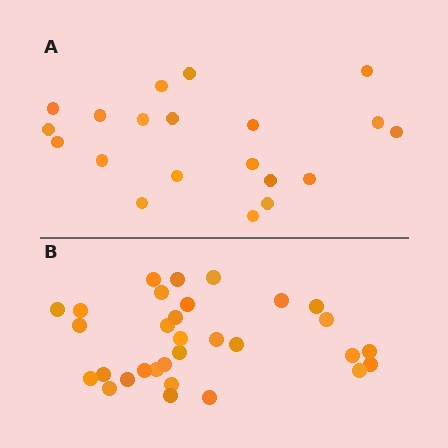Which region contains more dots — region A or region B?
Region B (the bottom region) has more dots.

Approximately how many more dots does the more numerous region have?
Region B has roughly 12 or so more dots than region A.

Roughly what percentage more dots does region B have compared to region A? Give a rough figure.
About 55% more.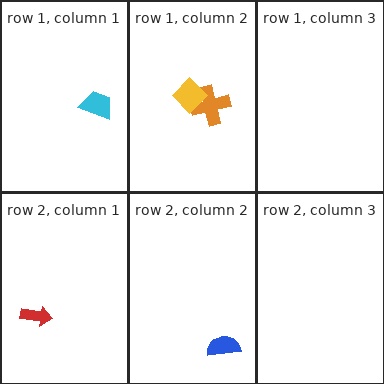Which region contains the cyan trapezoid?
The row 1, column 1 region.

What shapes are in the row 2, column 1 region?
The red arrow.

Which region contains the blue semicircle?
The row 2, column 2 region.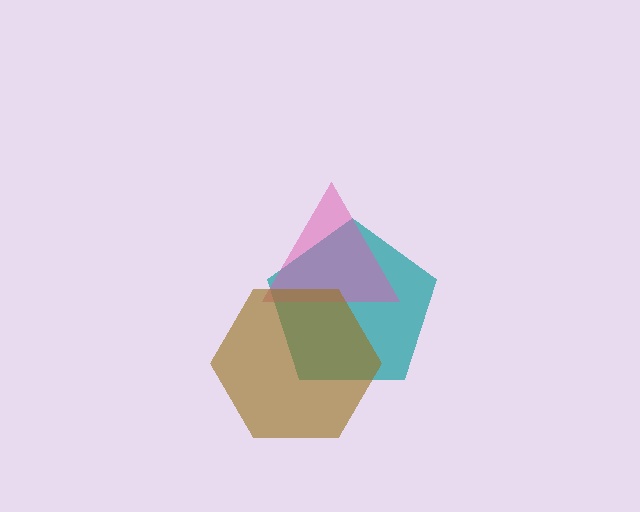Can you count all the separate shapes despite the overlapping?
Yes, there are 3 separate shapes.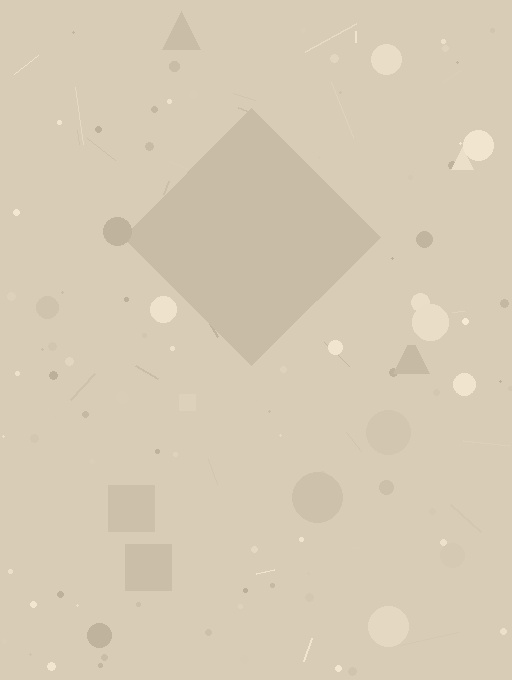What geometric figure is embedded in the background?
A diamond is embedded in the background.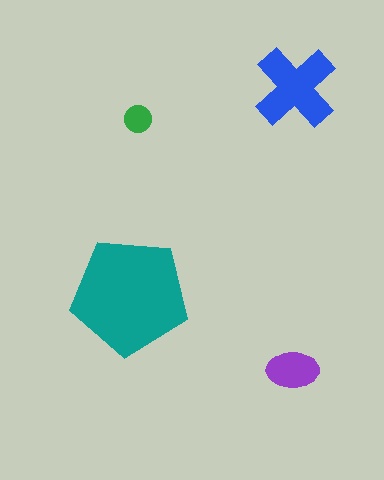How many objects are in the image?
There are 4 objects in the image.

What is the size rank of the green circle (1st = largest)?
4th.